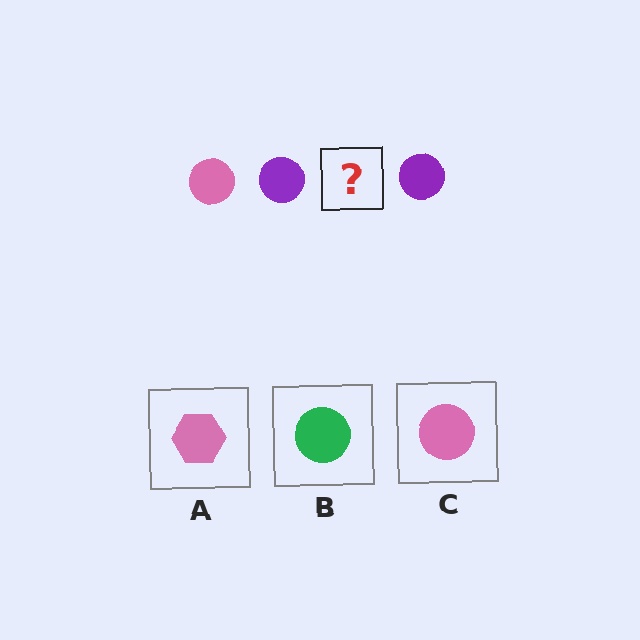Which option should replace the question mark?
Option C.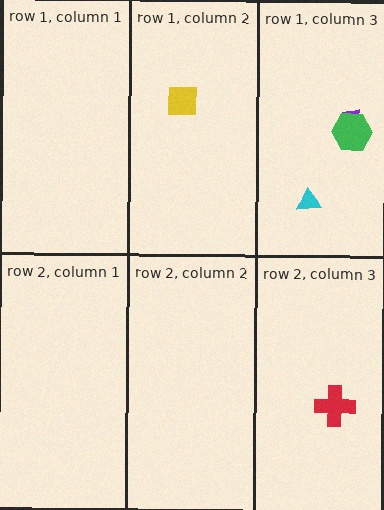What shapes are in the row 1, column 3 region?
The purple trapezoid, the green hexagon, the cyan triangle.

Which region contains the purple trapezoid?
The row 1, column 3 region.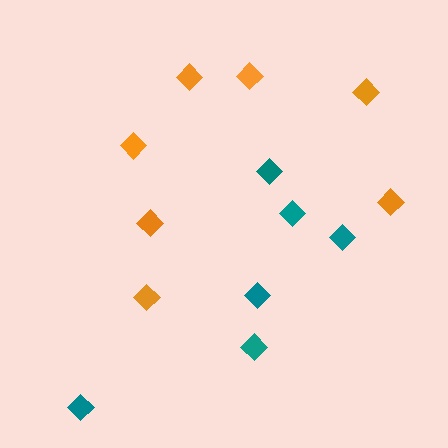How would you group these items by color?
There are 2 groups: one group of teal diamonds (6) and one group of orange diamonds (7).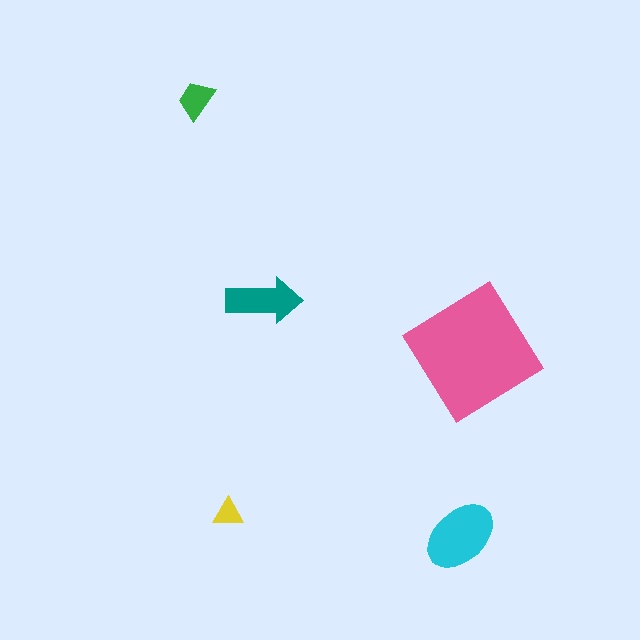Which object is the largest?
The pink diamond.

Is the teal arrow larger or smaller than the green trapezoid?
Larger.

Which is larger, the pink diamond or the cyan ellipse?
The pink diamond.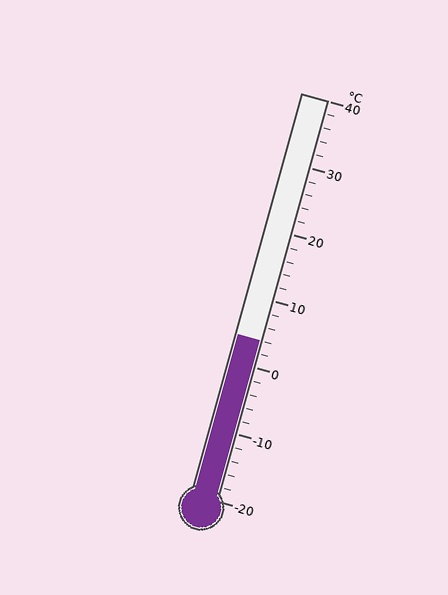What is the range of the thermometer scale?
The thermometer scale ranges from -20°C to 40°C.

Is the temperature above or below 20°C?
The temperature is below 20°C.